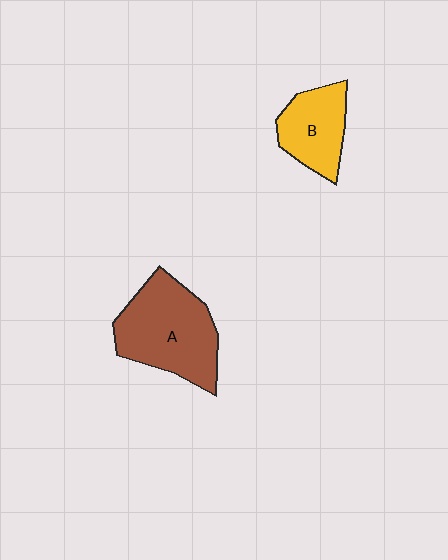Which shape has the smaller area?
Shape B (yellow).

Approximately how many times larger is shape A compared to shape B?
Approximately 1.6 times.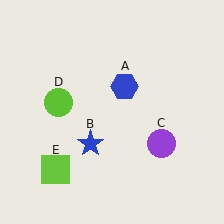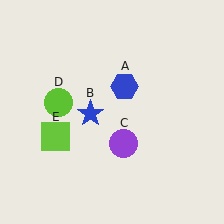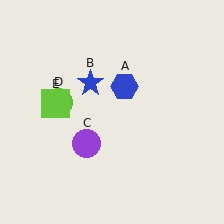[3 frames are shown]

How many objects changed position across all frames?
3 objects changed position: blue star (object B), purple circle (object C), lime square (object E).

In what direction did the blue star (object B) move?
The blue star (object B) moved up.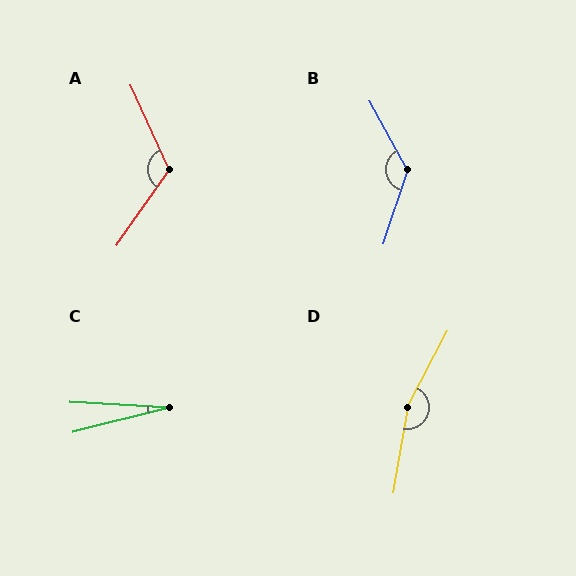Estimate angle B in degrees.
Approximately 133 degrees.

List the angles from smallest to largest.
C (17°), A (121°), B (133°), D (161°).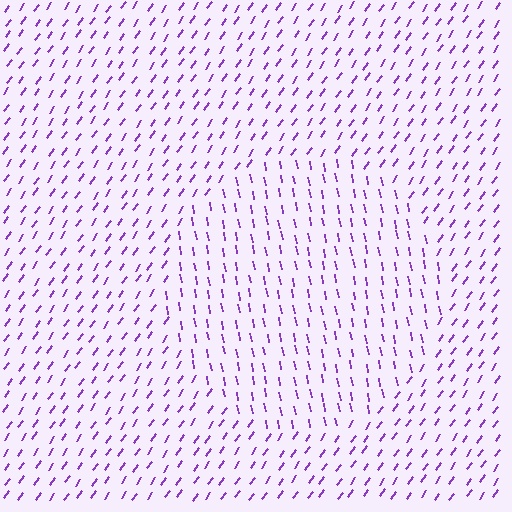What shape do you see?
I see a circle.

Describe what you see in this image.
The image is filled with small purple line segments. A circle region in the image has lines oriented differently from the surrounding lines, creating a visible texture boundary.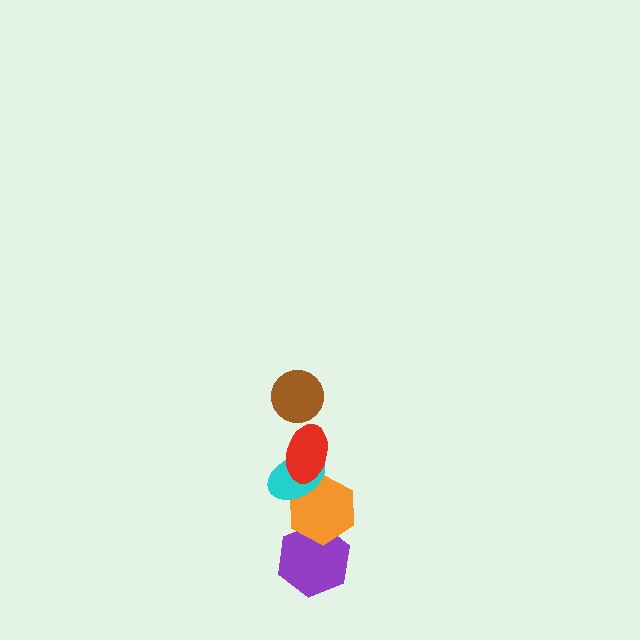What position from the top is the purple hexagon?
The purple hexagon is 5th from the top.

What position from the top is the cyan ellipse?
The cyan ellipse is 3rd from the top.